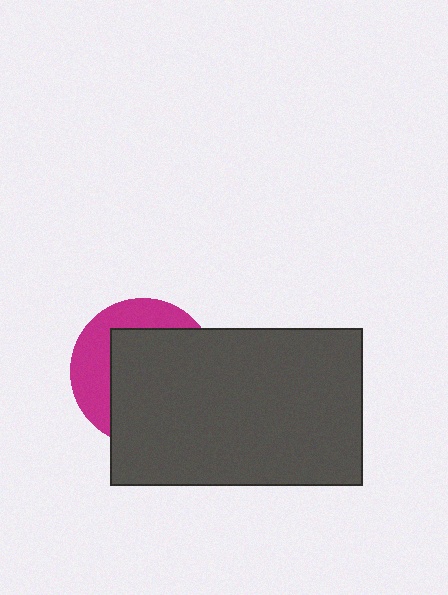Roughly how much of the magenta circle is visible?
A small part of it is visible (roughly 34%).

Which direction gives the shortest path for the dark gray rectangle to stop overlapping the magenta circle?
Moving toward the lower-right gives the shortest separation.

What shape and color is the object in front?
The object in front is a dark gray rectangle.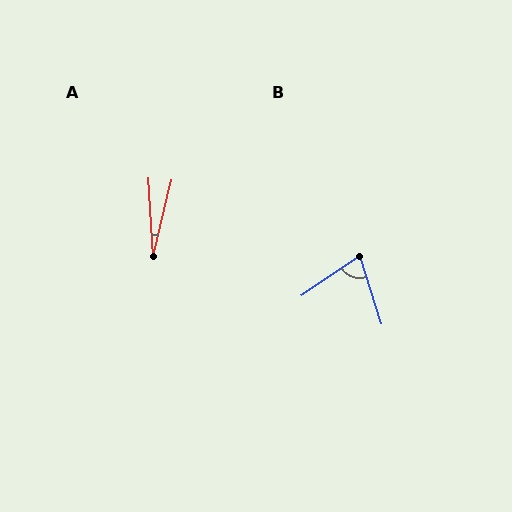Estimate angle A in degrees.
Approximately 17 degrees.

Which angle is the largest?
B, at approximately 74 degrees.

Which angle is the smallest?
A, at approximately 17 degrees.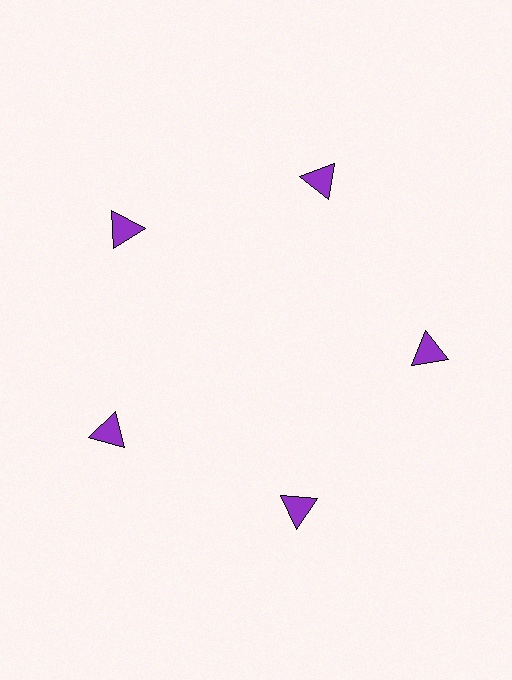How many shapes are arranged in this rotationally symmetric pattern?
There are 5 shapes, arranged in 5 groups of 1.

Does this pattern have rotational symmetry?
Yes, this pattern has 5-fold rotational symmetry. It looks the same after rotating 72 degrees around the center.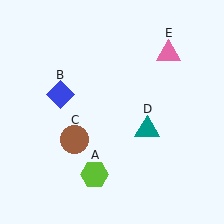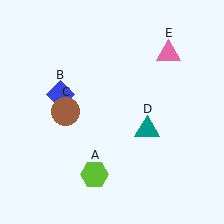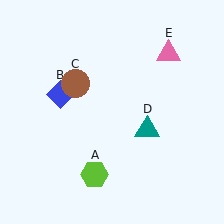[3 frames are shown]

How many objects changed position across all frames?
1 object changed position: brown circle (object C).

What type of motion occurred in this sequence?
The brown circle (object C) rotated clockwise around the center of the scene.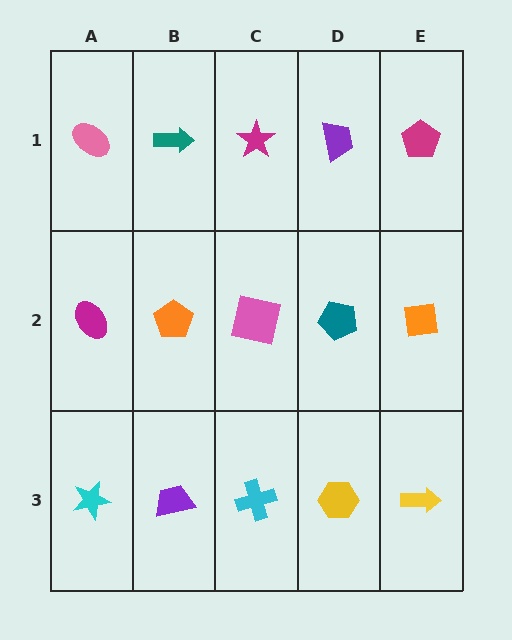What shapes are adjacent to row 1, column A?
A magenta ellipse (row 2, column A), a teal arrow (row 1, column B).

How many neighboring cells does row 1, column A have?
2.